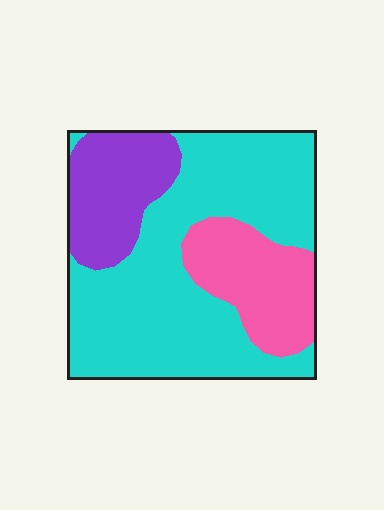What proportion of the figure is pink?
Pink covers 20% of the figure.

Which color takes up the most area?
Cyan, at roughly 60%.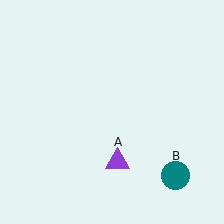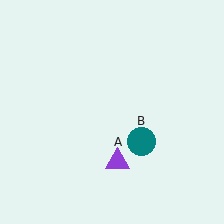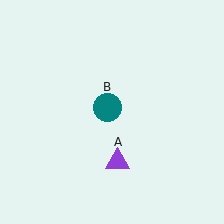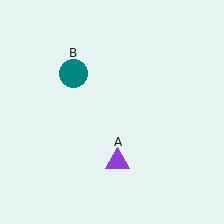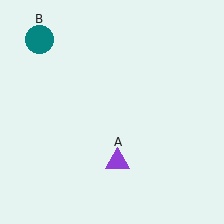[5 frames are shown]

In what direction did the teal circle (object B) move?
The teal circle (object B) moved up and to the left.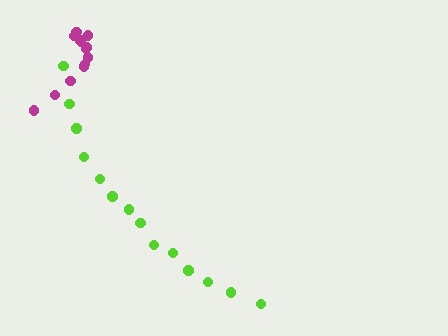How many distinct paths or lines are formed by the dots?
There are 2 distinct paths.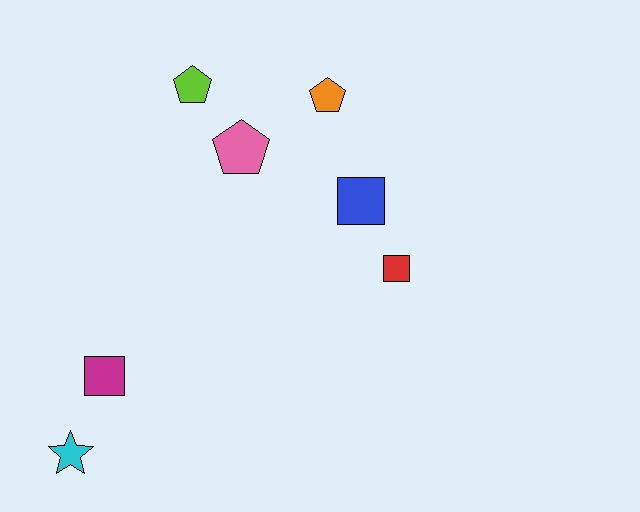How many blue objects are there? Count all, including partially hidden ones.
There is 1 blue object.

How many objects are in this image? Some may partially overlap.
There are 7 objects.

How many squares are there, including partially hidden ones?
There are 3 squares.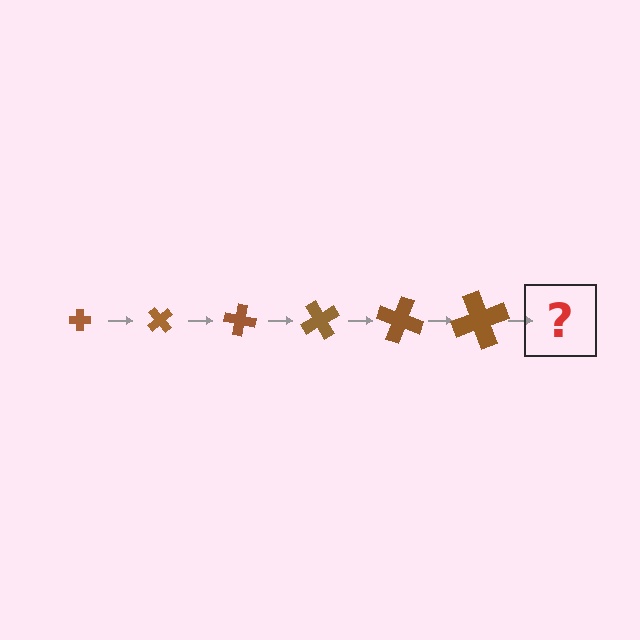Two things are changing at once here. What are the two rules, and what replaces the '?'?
The two rules are that the cross grows larger each step and it rotates 50 degrees each step. The '?' should be a cross, larger than the previous one and rotated 300 degrees from the start.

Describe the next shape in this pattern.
It should be a cross, larger than the previous one and rotated 300 degrees from the start.